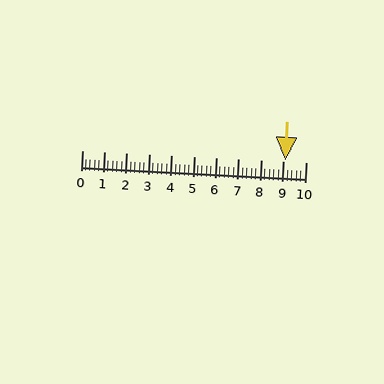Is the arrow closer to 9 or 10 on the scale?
The arrow is closer to 9.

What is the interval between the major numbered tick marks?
The major tick marks are spaced 1 units apart.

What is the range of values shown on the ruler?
The ruler shows values from 0 to 10.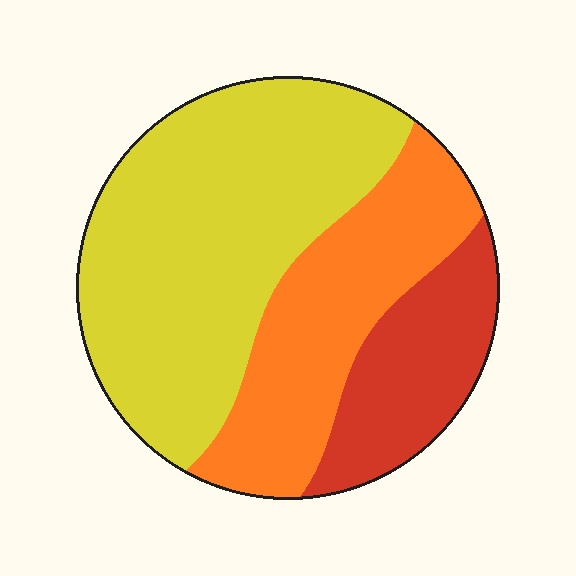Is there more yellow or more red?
Yellow.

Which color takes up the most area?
Yellow, at roughly 50%.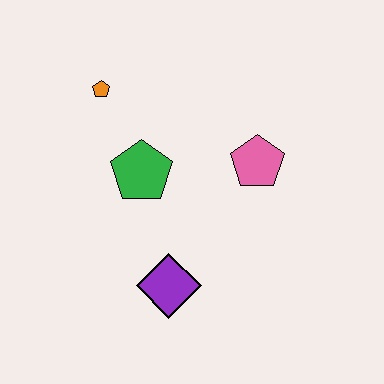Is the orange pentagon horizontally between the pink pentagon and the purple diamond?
No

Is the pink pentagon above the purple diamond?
Yes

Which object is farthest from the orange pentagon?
The purple diamond is farthest from the orange pentagon.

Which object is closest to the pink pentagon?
The green pentagon is closest to the pink pentagon.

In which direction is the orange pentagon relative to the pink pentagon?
The orange pentagon is to the left of the pink pentagon.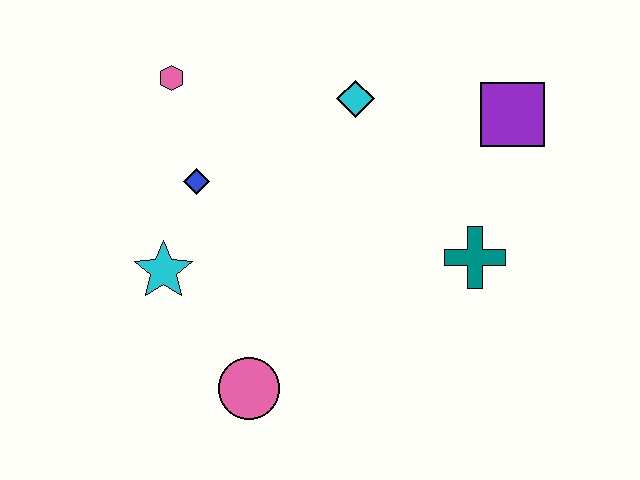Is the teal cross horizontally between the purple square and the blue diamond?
Yes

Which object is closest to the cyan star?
The blue diamond is closest to the cyan star.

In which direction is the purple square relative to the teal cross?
The purple square is above the teal cross.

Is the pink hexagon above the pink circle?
Yes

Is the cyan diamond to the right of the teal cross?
No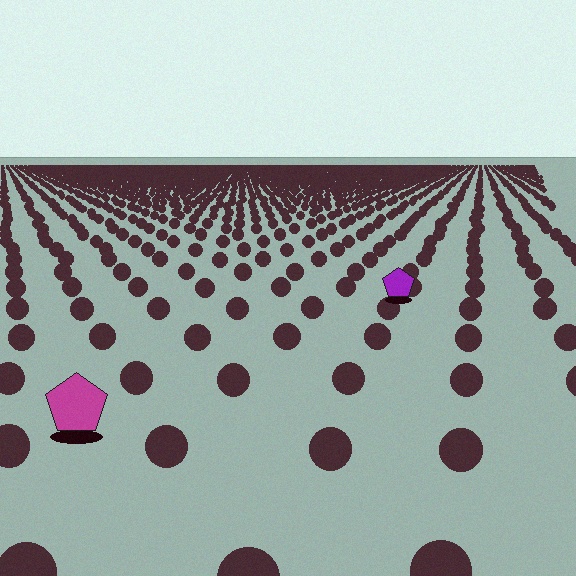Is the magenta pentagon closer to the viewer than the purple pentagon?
Yes. The magenta pentagon is closer — you can tell from the texture gradient: the ground texture is coarser near it.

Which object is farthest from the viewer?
The purple pentagon is farthest from the viewer. It appears smaller and the ground texture around it is denser.